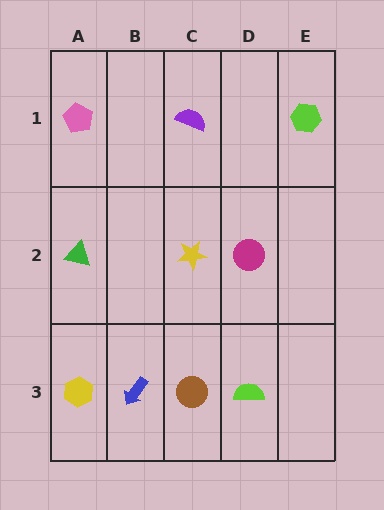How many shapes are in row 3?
4 shapes.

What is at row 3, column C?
A brown circle.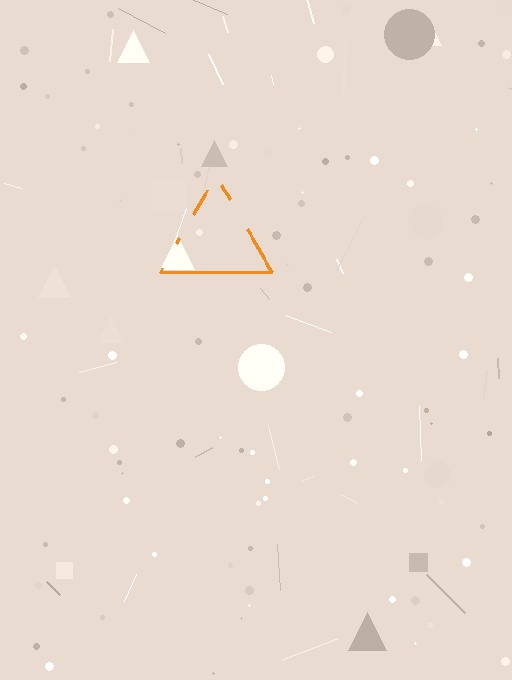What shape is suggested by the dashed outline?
The dashed outline suggests a triangle.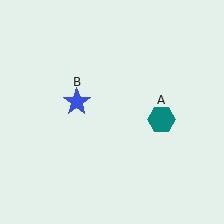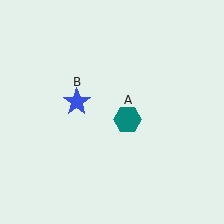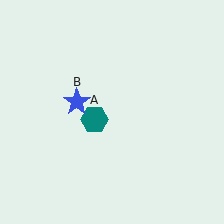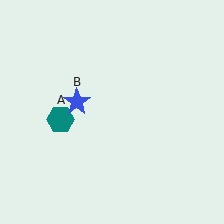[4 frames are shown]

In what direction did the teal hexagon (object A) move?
The teal hexagon (object A) moved left.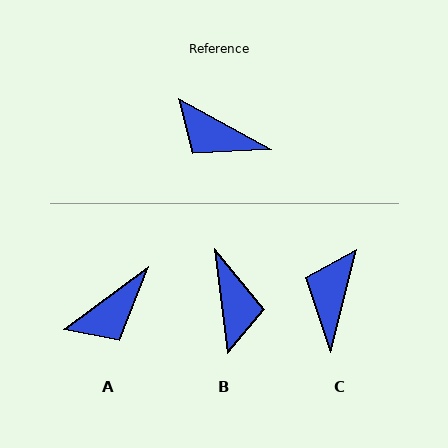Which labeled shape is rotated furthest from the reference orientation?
B, about 126 degrees away.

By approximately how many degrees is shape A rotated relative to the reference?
Approximately 65 degrees counter-clockwise.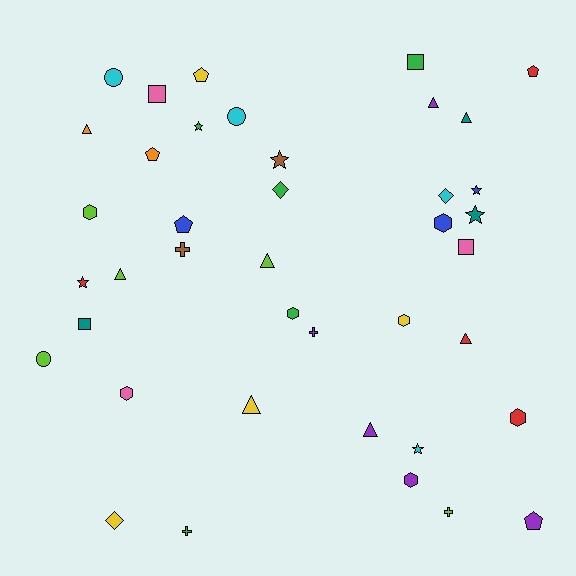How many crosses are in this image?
There are 4 crosses.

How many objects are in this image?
There are 40 objects.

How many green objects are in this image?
There are 5 green objects.